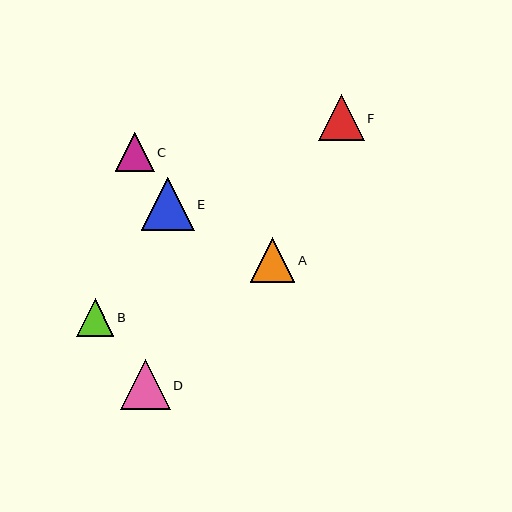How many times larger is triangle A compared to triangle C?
Triangle A is approximately 1.1 times the size of triangle C.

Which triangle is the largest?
Triangle E is the largest with a size of approximately 53 pixels.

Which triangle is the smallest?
Triangle B is the smallest with a size of approximately 38 pixels.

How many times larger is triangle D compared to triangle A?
Triangle D is approximately 1.1 times the size of triangle A.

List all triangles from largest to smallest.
From largest to smallest: E, D, F, A, C, B.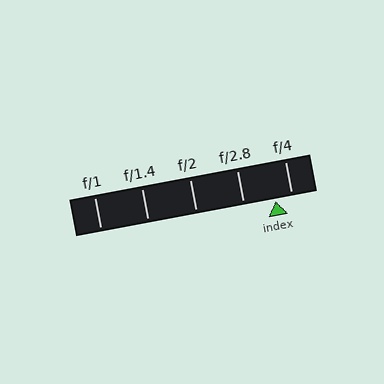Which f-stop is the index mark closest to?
The index mark is closest to f/4.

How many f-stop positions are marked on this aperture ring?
There are 5 f-stop positions marked.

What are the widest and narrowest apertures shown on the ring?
The widest aperture shown is f/1 and the narrowest is f/4.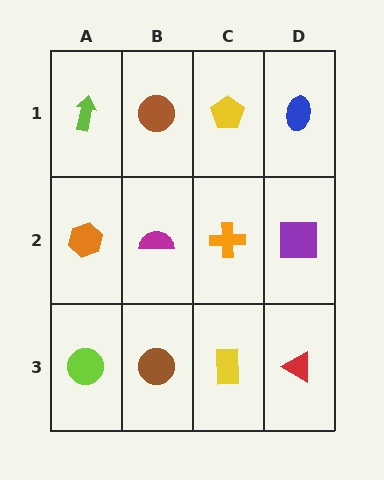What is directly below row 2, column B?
A brown circle.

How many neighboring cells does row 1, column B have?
3.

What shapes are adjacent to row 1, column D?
A purple square (row 2, column D), a yellow pentagon (row 1, column C).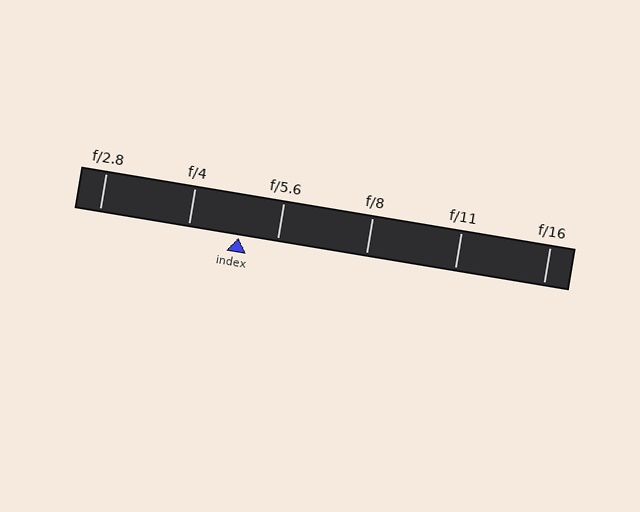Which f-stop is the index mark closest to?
The index mark is closest to f/5.6.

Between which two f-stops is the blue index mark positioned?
The index mark is between f/4 and f/5.6.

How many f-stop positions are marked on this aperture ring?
There are 6 f-stop positions marked.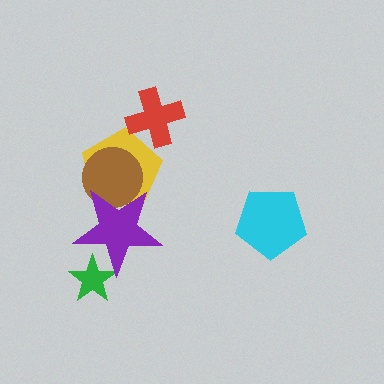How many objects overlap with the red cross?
1 object overlaps with the red cross.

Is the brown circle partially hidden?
Yes, it is partially covered by another shape.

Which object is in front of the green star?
The purple star is in front of the green star.